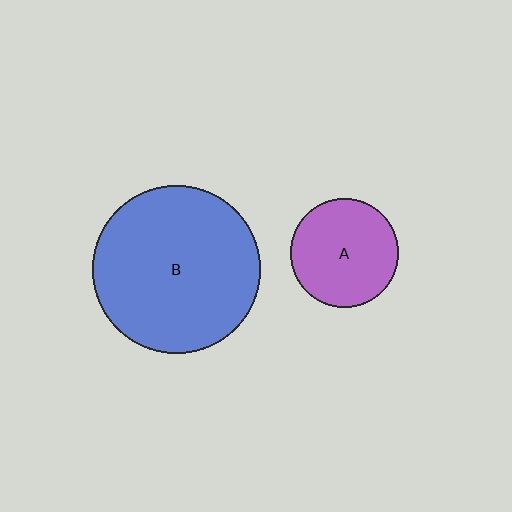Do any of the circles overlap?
No, none of the circles overlap.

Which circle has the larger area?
Circle B (blue).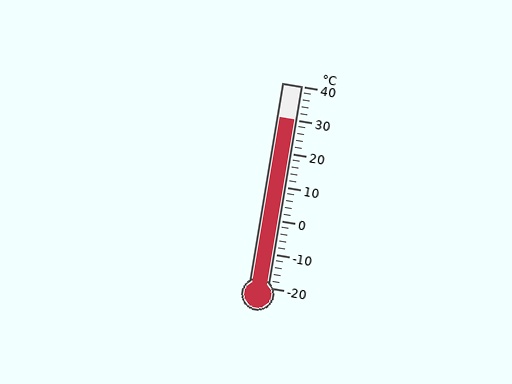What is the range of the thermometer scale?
The thermometer scale ranges from -20°C to 40°C.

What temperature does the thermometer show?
The thermometer shows approximately 30°C.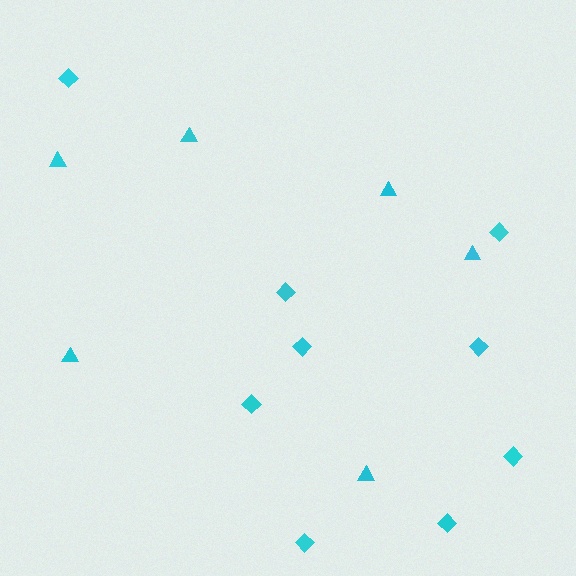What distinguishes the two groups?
There are 2 groups: one group of diamonds (9) and one group of triangles (6).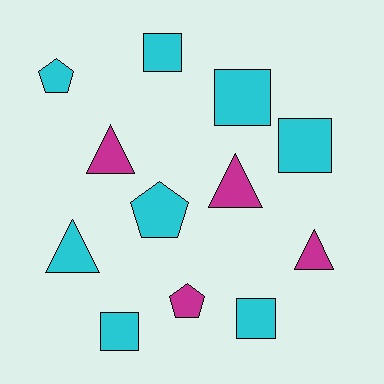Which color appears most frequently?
Cyan, with 8 objects.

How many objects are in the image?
There are 12 objects.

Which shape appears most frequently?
Square, with 5 objects.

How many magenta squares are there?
There are no magenta squares.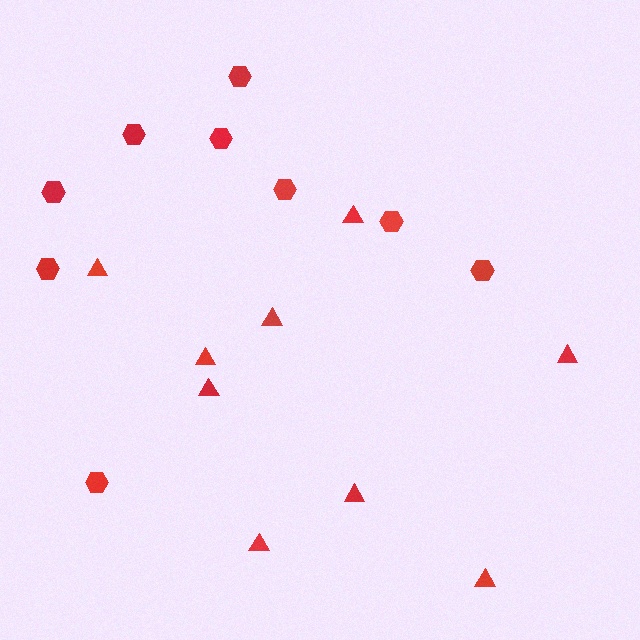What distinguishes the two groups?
There are 2 groups: one group of triangles (9) and one group of hexagons (9).